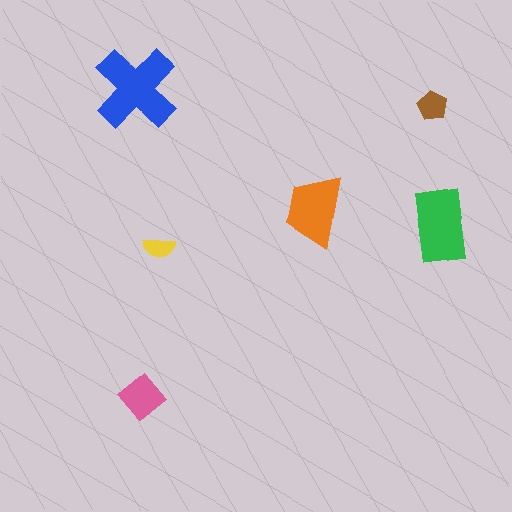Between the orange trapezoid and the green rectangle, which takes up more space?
The green rectangle.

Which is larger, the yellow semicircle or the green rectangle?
The green rectangle.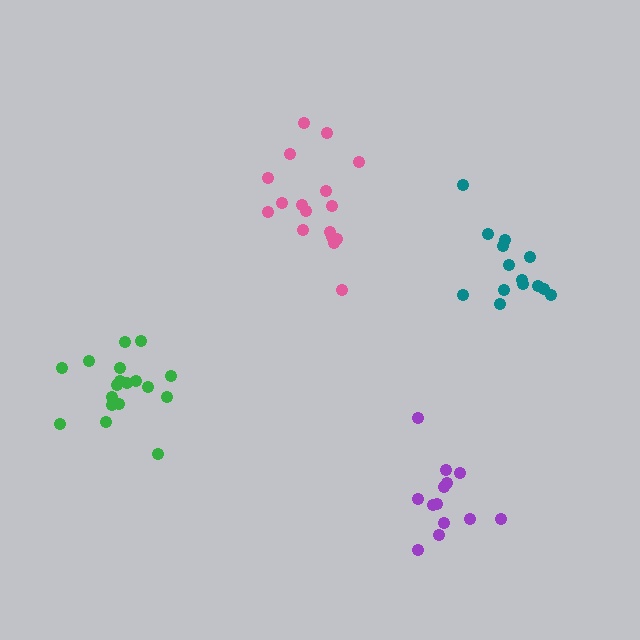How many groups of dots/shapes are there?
There are 4 groups.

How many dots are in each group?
Group 1: 18 dots, Group 2: 17 dots, Group 3: 13 dots, Group 4: 14 dots (62 total).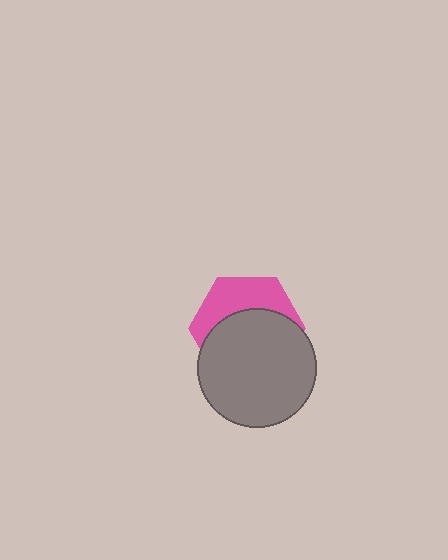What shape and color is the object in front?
The object in front is a gray circle.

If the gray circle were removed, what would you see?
You would see the complete pink hexagon.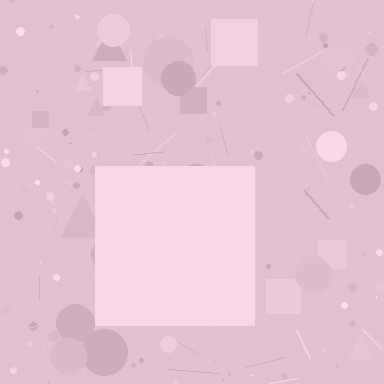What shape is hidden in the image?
A square is hidden in the image.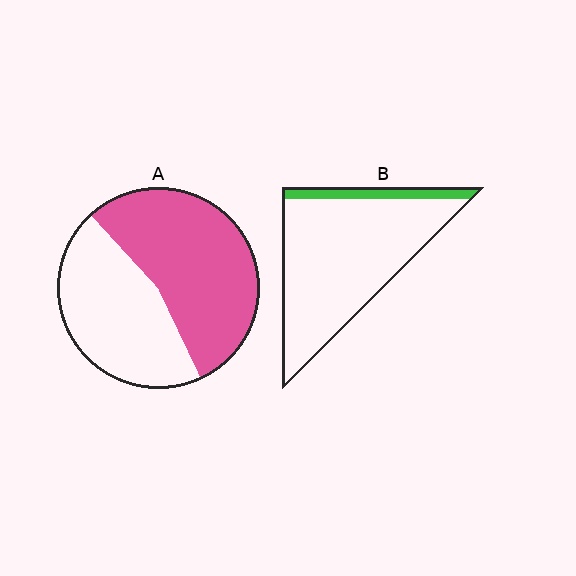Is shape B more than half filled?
No.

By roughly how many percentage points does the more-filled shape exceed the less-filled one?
By roughly 45 percentage points (A over B).